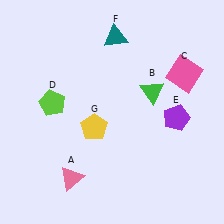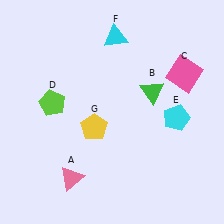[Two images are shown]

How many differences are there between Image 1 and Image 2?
There are 2 differences between the two images.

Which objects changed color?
E changed from purple to cyan. F changed from teal to cyan.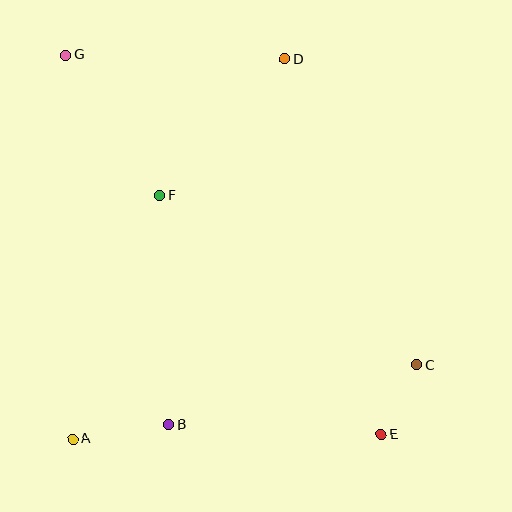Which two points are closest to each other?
Points C and E are closest to each other.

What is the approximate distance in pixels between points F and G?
The distance between F and G is approximately 169 pixels.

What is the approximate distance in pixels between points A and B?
The distance between A and B is approximately 97 pixels.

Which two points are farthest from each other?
Points E and G are farthest from each other.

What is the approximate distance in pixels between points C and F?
The distance between C and F is approximately 308 pixels.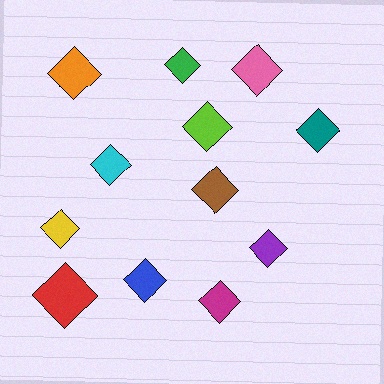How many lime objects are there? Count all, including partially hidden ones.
There is 1 lime object.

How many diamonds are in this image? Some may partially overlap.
There are 12 diamonds.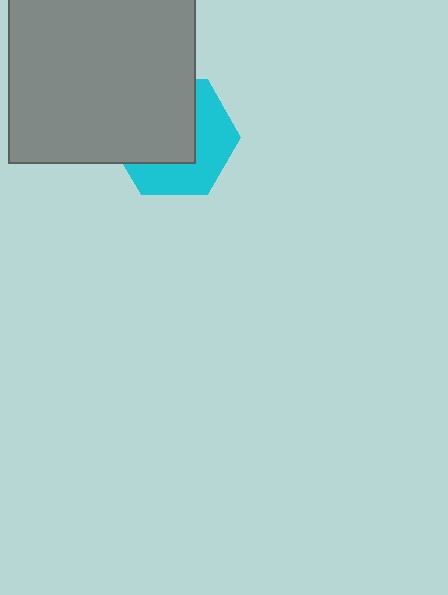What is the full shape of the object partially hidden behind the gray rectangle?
The partially hidden object is a cyan hexagon.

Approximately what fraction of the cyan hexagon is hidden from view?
Roughly 54% of the cyan hexagon is hidden behind the gray rectangle.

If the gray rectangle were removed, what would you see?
You would see the complete cyan hexagon.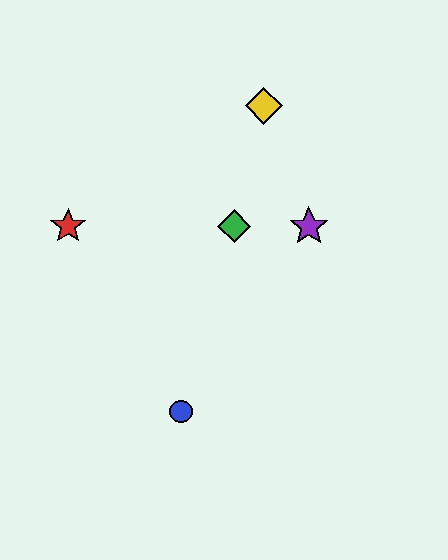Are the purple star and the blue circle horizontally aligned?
No, the purple star is at y≈226 and the blue circle is at y≈412.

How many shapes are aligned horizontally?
3 shapes (the red star, the green diamond, the purple star) are aligned horizontally.